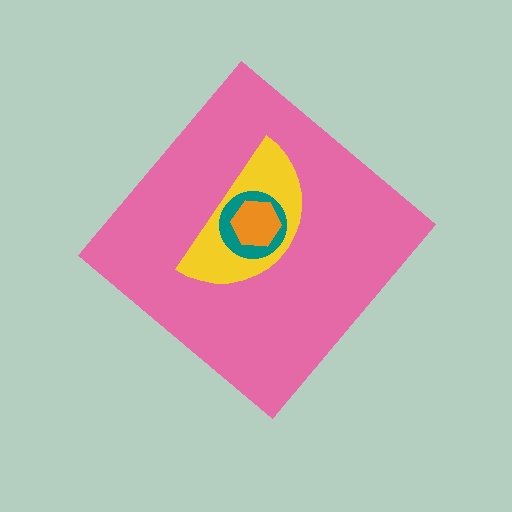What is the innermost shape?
The orange hexagon.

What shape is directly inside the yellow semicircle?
The teal circle.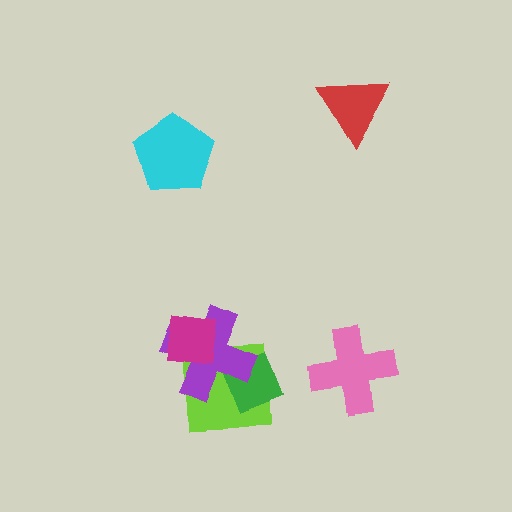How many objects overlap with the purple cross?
3 objects overlap with the purple cross.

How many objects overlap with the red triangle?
0 objects overlap with the red triangle.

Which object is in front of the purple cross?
The magenta square is in front of the purple cross.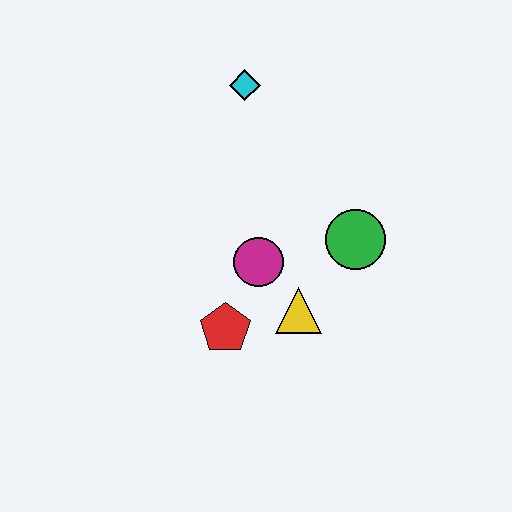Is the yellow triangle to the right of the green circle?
No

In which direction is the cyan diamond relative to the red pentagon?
The cyan diamond is above the red pentagon.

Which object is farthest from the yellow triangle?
The cyan diamond is farthest from the yellow triangle.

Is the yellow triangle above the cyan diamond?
No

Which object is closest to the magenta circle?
The yellow triangle is closest to the magenta circle.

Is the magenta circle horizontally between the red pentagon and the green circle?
Yes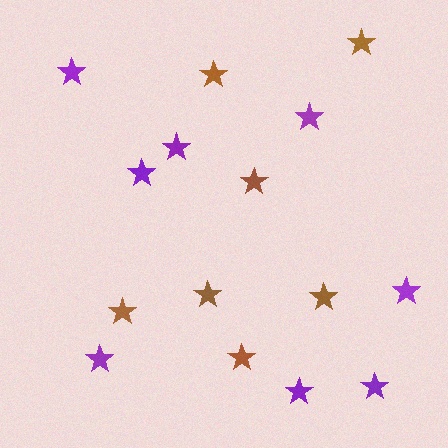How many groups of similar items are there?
There are 2 groups: one group of purple stars (8) and one group of brown stars (7).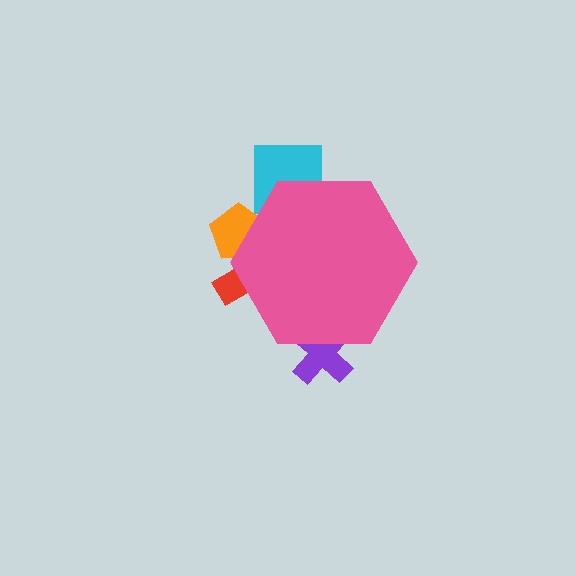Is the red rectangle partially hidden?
Yes, the red rectangle is partially hidden behind the pink hexagon.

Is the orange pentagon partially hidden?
Yes, the orange pentagon is partially hidden behind the pink hexagon.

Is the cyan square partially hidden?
Yes, the cyan square is partially hidden behind the pink hexagon.